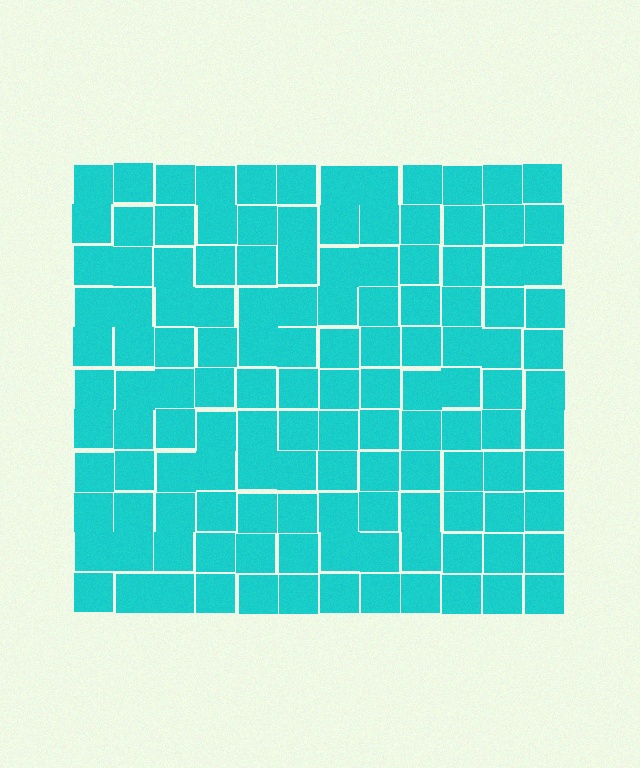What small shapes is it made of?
It is made of small squares.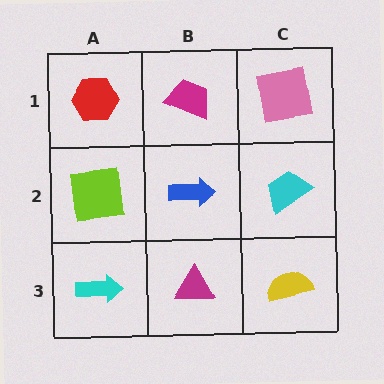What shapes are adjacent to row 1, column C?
A cyan trapezoid (row 2, column C), a magenta trapezoid (row 1, column B).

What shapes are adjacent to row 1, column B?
A blue arrow (row 2, column B), a red hexagon (row 1, column A), a pink square (row 1, column C).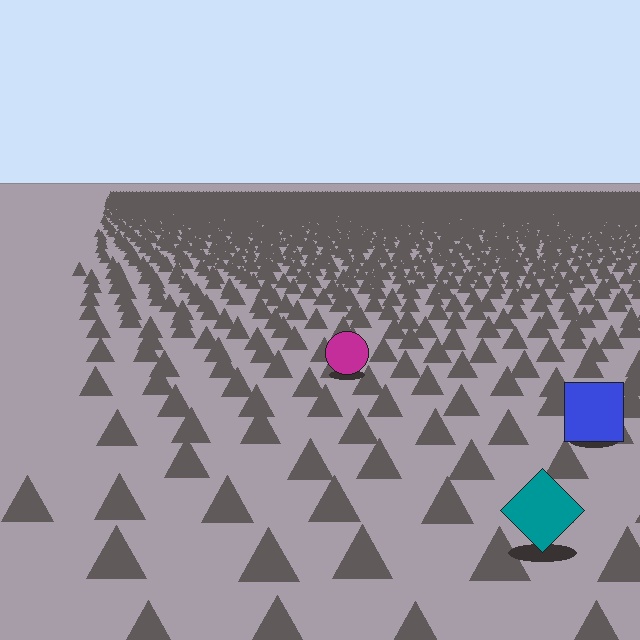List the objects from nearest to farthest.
From nearest to farthest: the teal diamond, the blue square, the magenta circle.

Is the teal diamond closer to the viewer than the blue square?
Yes. The teal diamond is closer — you can tell from the texture gradient: the ground texture is coarser near it.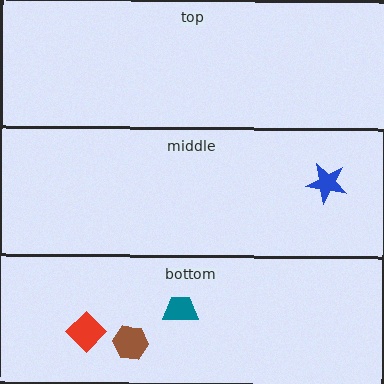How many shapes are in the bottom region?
3.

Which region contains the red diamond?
The bottom region.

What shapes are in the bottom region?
The red diamond, the brown hexagon, the teal trapezoid.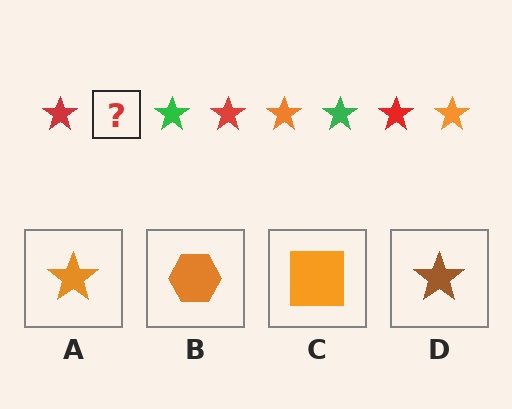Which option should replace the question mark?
Option A.